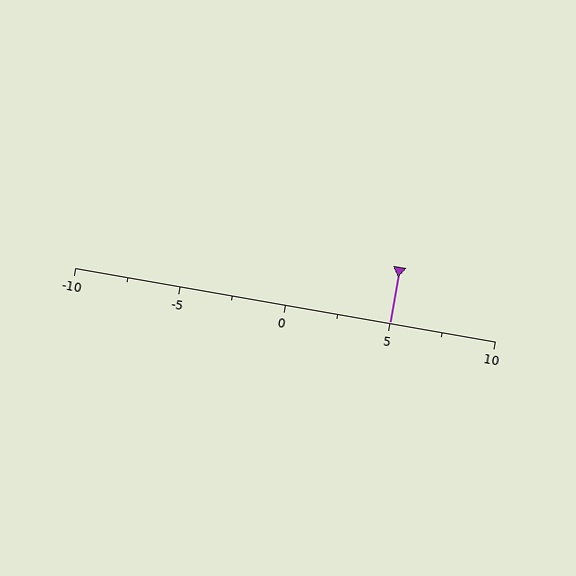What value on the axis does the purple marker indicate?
The marker indicates approximately 5.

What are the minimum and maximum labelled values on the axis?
The axis runs from -10 to 10.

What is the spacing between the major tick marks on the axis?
The major ticks are spaced 5 apart.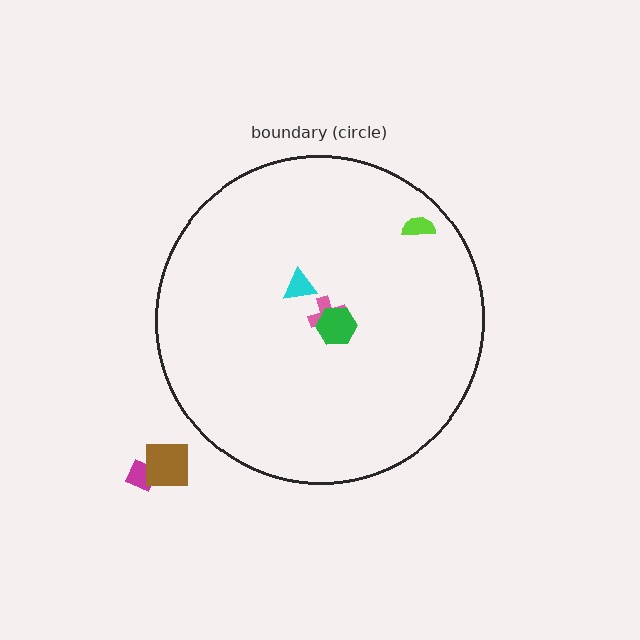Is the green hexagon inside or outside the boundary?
Inside.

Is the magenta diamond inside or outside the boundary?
Outside.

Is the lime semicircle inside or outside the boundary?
Inside.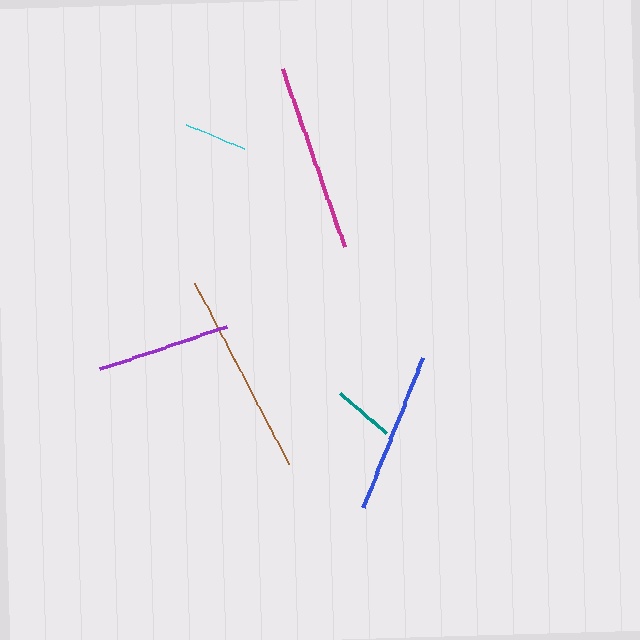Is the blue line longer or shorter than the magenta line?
The magenta line is longer than the blue line.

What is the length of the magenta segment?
The magenta segment is approximately 189 pixels long.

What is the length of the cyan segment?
The cyan segment is approximately 63 pixels long.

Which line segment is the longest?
The brown line is the longest at approximately 205 pixels.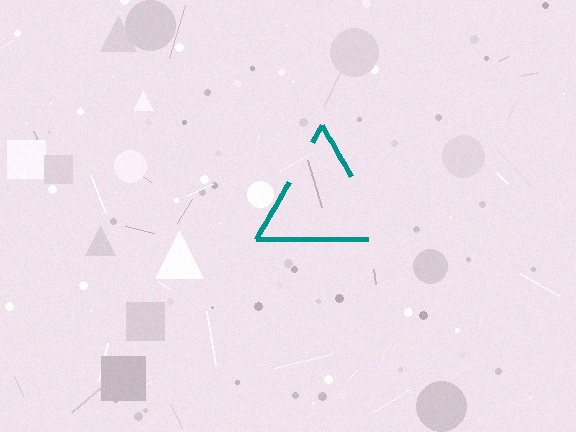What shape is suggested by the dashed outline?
The dashed outline suggests a triangle.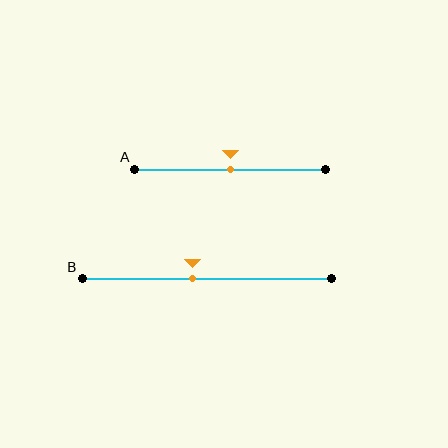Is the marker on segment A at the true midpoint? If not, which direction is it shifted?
Yes, the marker on segment A is at the true midpoint.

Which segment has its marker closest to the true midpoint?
Segment A has its marker closest to the true midpoint.